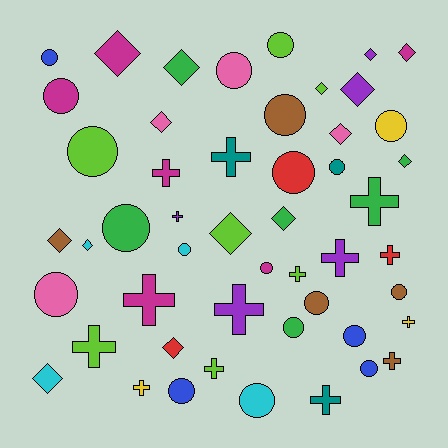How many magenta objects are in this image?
There are 6 magenta objects.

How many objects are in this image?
There are 50 objects.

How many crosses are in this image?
There are 15 crosses.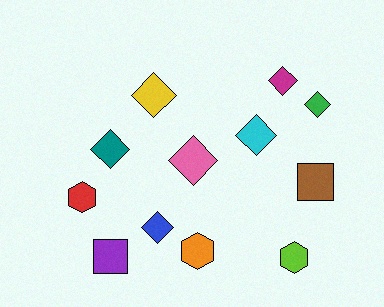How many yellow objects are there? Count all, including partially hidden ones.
There is 1 yellow object.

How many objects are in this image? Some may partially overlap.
There are 12 objects.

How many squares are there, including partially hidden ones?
There are 2 squares.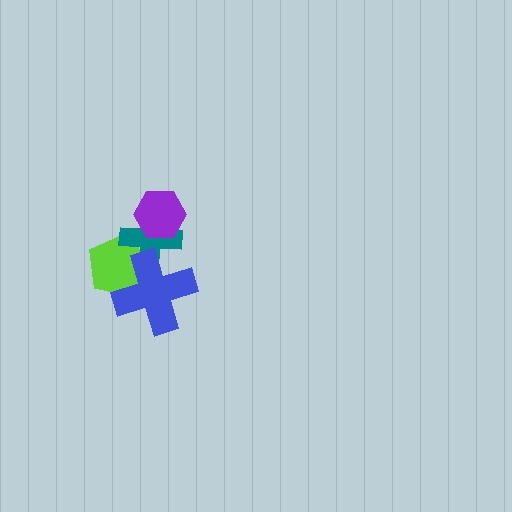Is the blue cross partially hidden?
No, no other shape covers it.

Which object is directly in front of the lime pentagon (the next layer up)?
The teal cross is directly in front of the lime pentagon.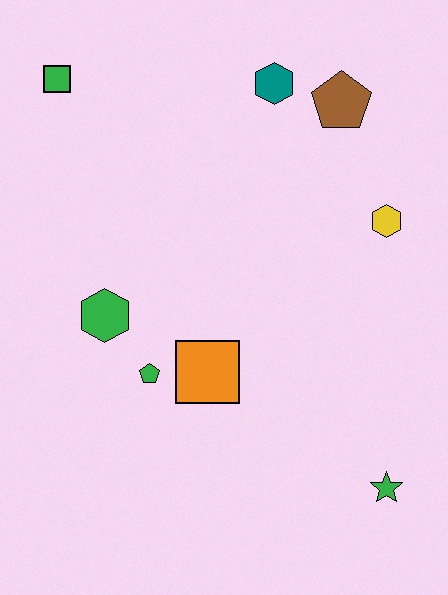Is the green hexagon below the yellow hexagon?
Yes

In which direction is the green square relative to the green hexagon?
The green square is above the green hexagon.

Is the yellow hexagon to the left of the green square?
No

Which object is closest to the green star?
The orange square is closest to the green star.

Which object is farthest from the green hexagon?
The green star is farthest from the green hexagon.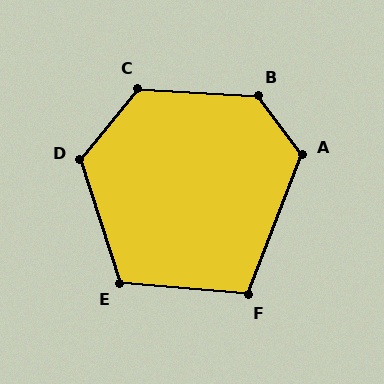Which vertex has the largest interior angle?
B, at approximately 130 degrees.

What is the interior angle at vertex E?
Approximately 113 degrees (obtuse).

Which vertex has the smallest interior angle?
F, at approximately 106 degrees.